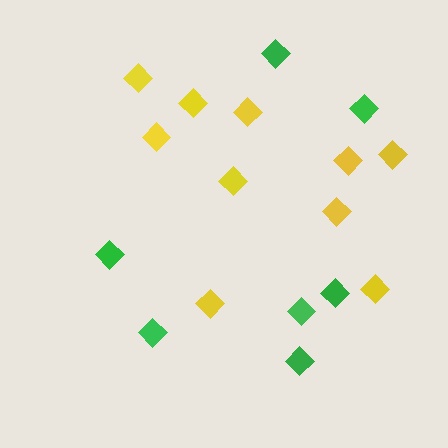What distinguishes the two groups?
There are 2 groups: one group of yellow diamonds (10) and one group of green diamonds (7).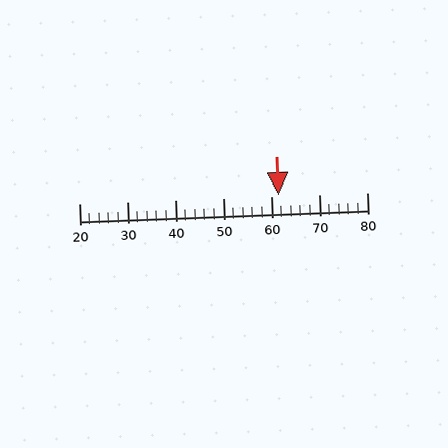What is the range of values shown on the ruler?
The ruler shows values from 20 to 80.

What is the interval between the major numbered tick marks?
The major tick marks are spaced 10 units apart.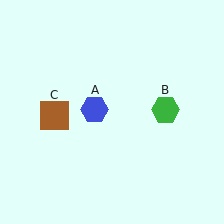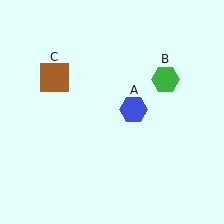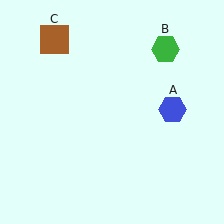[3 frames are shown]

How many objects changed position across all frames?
3 objects changed position: blue hexagon (object A), green hexagon (object B), brown square (object C).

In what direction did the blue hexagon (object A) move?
The blue hexagon (object A) moved right.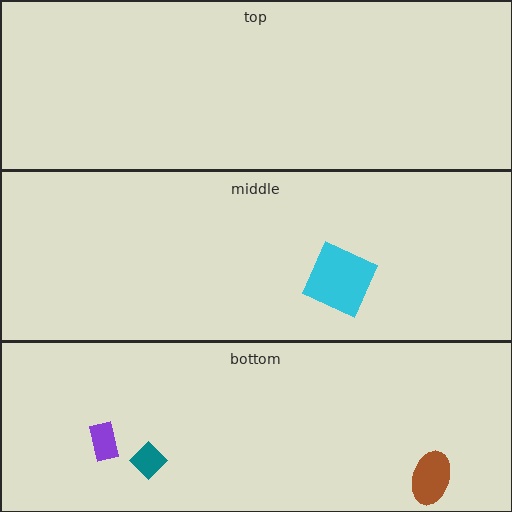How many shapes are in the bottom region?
3.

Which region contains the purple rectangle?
The bottom region.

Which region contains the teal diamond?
The bottom region.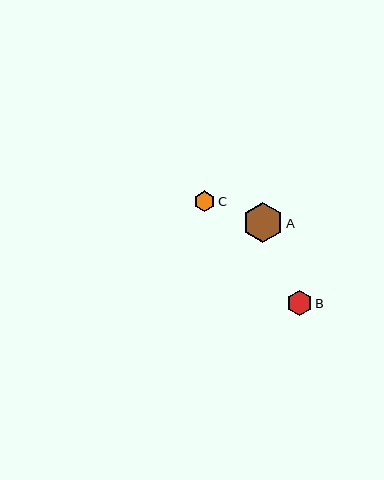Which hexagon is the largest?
Hexagon A is the largest with a size of approximately 40 pixels.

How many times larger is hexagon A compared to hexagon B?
Hexagon A is approximately 1.6 times the size of hexagon B.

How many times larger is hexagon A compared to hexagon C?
Hexagon A is approximately 1.9 times the size of hexagon C.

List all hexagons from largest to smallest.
From largest to smallest: A, B, C.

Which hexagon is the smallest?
Hexagon C is the smallest with a size of approximately 21 pixels.